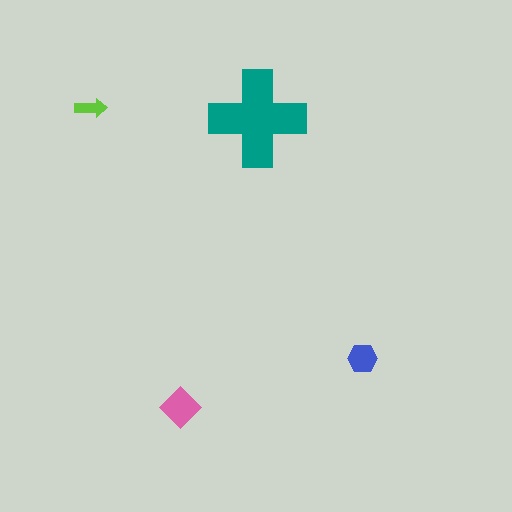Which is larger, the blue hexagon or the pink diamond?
The pink diamond.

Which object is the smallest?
The lime arrow.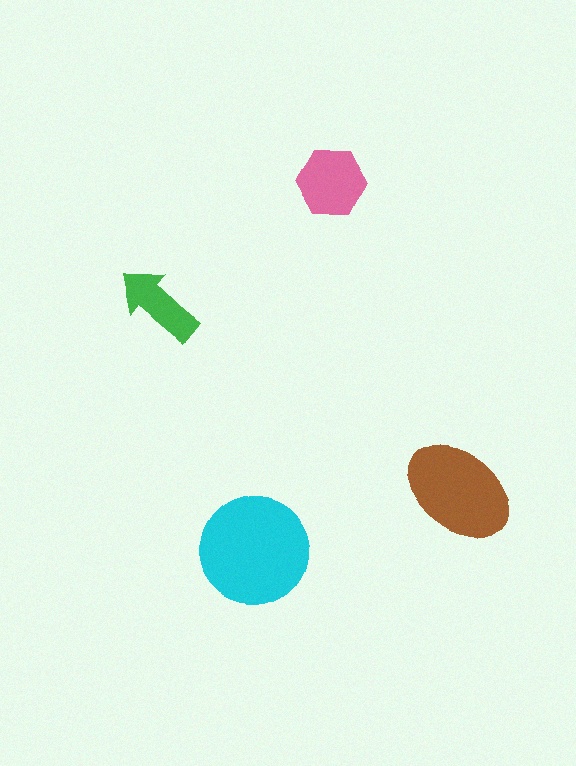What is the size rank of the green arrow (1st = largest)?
4th.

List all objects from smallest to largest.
The green arrow, the pink hexagon, the brown ellipse, the cyan circle.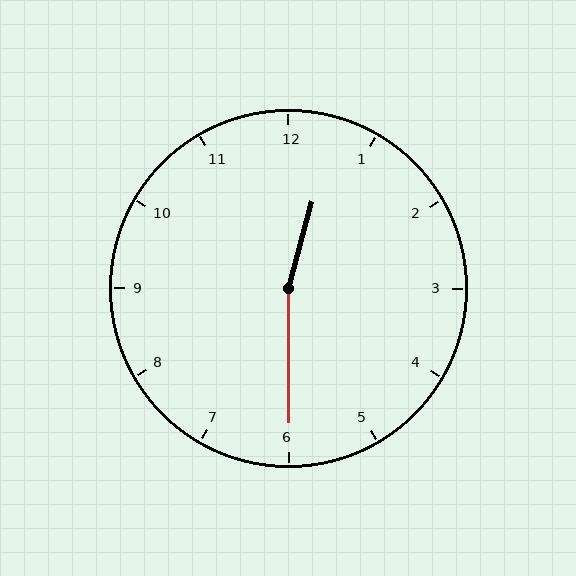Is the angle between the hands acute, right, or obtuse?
It is obtuse.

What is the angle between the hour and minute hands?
Approximately 165 degrees.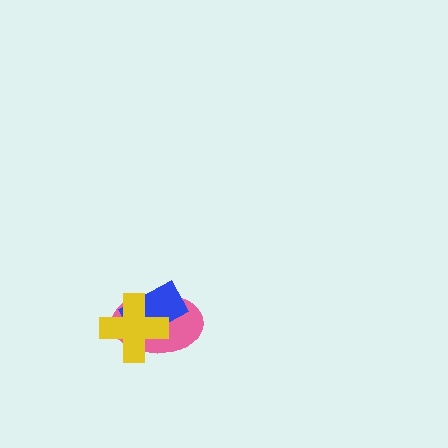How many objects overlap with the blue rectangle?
2 objects overlap with the blue rectangle.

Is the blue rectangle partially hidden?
Yes, it is partially covered by another shape.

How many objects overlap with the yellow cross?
2 objects overlap with the yellow cross.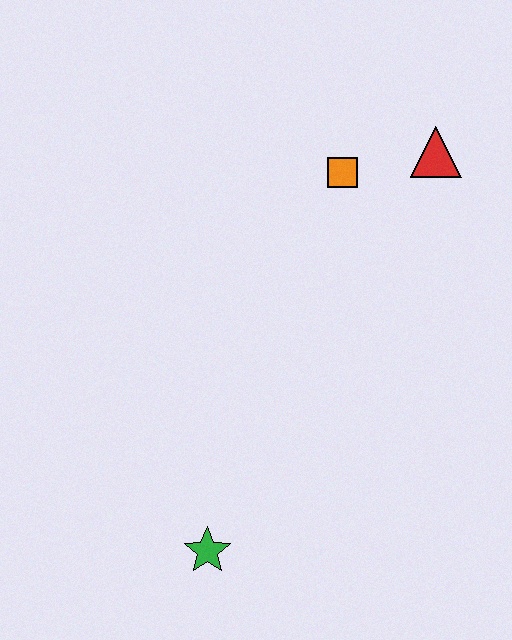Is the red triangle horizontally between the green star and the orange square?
No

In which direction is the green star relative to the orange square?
The green star is below the orange square.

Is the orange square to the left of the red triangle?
Yes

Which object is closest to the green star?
The orange square is closest to the green star.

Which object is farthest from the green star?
The red triangle is farthest from the green star.